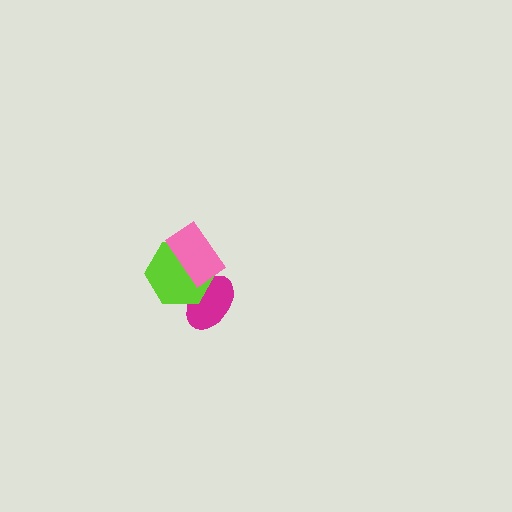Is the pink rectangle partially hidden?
No, no other shape covers it.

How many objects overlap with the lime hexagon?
2 objects overlap with the lime hexagon.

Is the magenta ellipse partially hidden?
Yes, it is partially covered by another shape.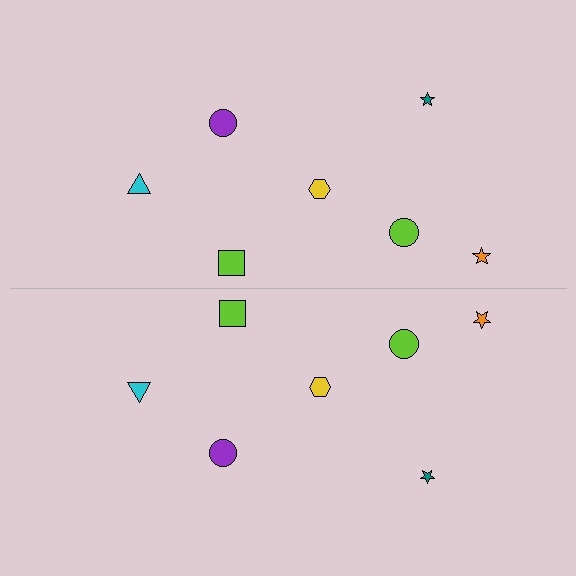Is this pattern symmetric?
Yes, this pattern has bilateral (reflection) symmetry.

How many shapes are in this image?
There are 14 shapes in this image.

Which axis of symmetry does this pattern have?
The pattern has a horizontal axis of symmetry running through the center of the image.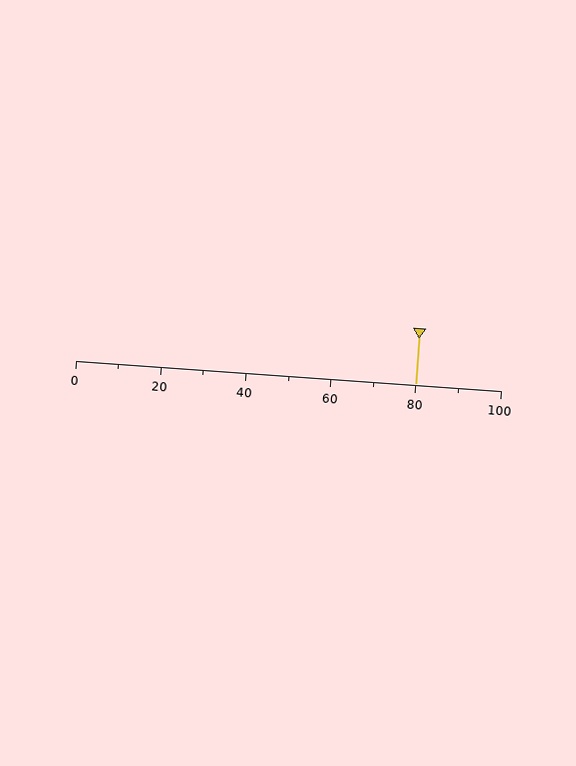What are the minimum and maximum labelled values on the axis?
The axis runs from 0 to 100.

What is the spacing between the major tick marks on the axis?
The major ticks are spaced 20 apart.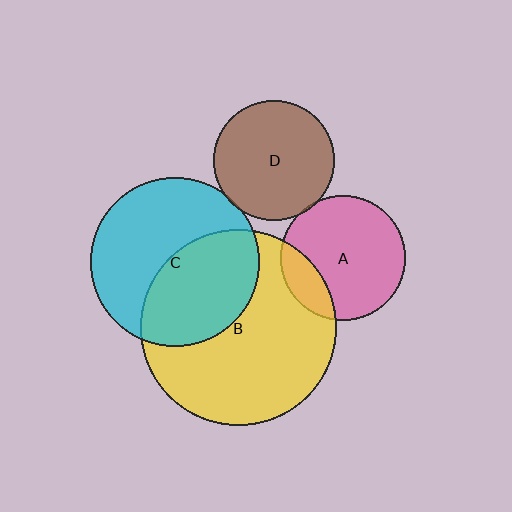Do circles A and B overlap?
Yes.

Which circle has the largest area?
Circle B (yellow).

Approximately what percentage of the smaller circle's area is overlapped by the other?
Approximately 20%.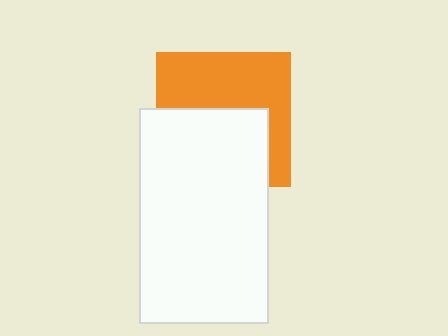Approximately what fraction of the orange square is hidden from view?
Roughly 49% of the orange square is hidden behind the white rectangle.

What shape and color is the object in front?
The object in front is a white rectangle.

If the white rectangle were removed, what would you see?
You would see the complete orange square.